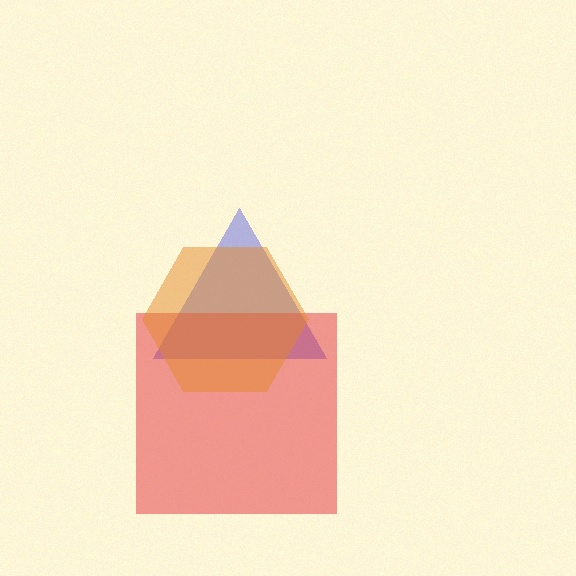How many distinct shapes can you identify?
There are 3 distinct shapes: a blue triangle, a red square, an orange hexagon.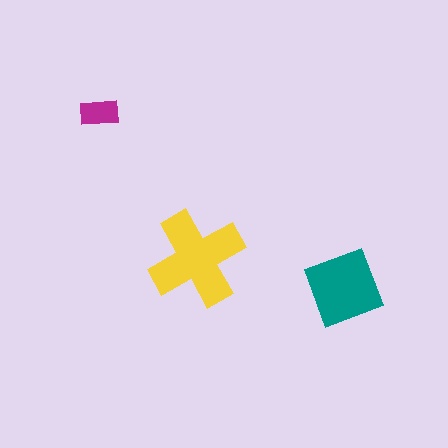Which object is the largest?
The yellow cross.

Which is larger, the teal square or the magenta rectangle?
The teal square.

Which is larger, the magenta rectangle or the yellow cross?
The yellow cross.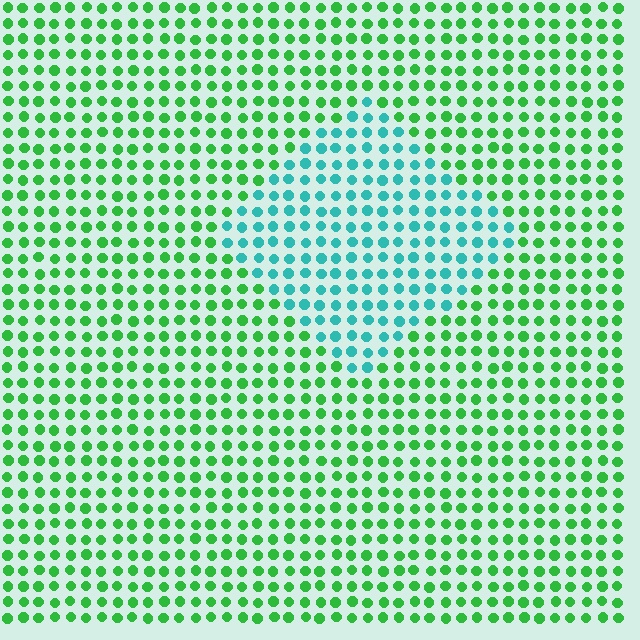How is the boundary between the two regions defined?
The boundary is defined purely by a slight shift in hue (about 50 degrees). Spacing, size, and orientation are identical on both sides.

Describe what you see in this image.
The image is filled with small green elements in a uniform arrangement. A diamond-shaped region is visible where the elements are tinted to a slightly different hue, forming a subtle color boundary.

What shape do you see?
I see a diamond.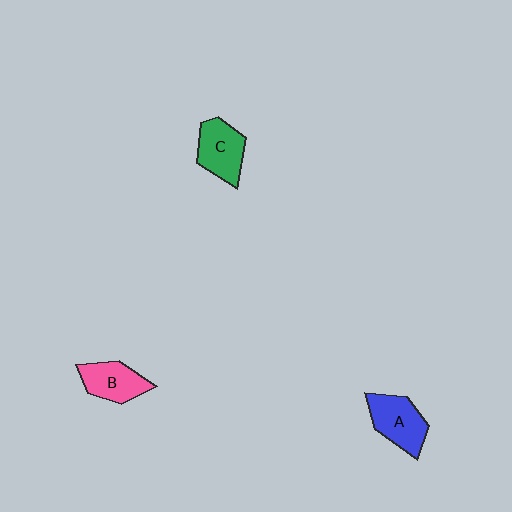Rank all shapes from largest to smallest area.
From largest to smallest: A (blue), C (green), B (pink).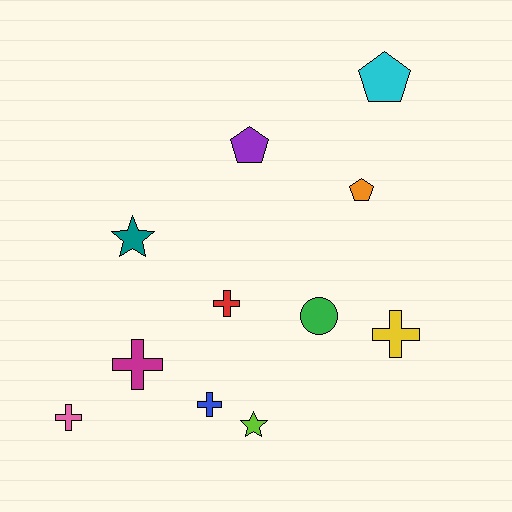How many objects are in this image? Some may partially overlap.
There are 11 objects.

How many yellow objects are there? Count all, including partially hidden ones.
There is 1 yellow object.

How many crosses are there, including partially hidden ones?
There are 5 crosses.